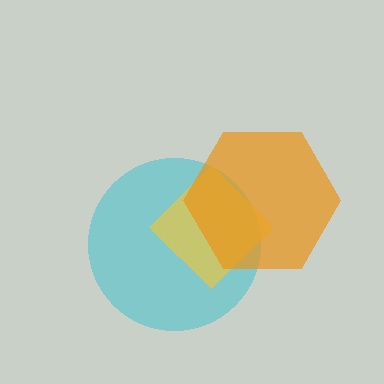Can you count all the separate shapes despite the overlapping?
Yes, there are 3 separate shapes.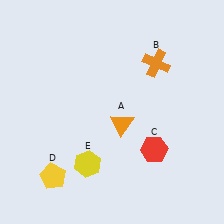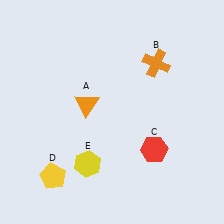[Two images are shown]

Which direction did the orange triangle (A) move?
The orange triangle (A) moved left.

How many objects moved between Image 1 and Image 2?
1 object moved between the two images.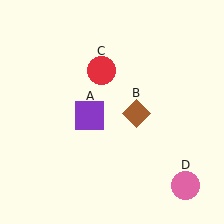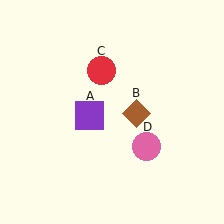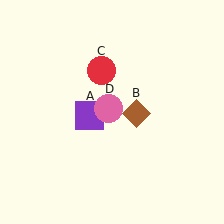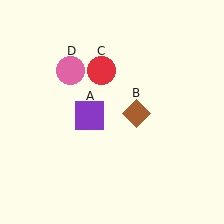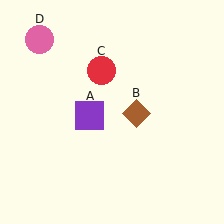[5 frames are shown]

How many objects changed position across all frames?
1 object changed position: pink circle (object D).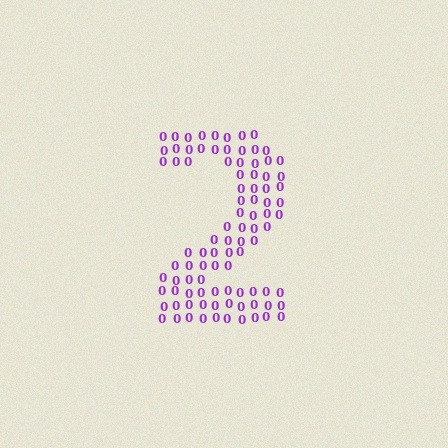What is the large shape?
The large shape is the digit 2.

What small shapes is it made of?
It is made of small digit 0's.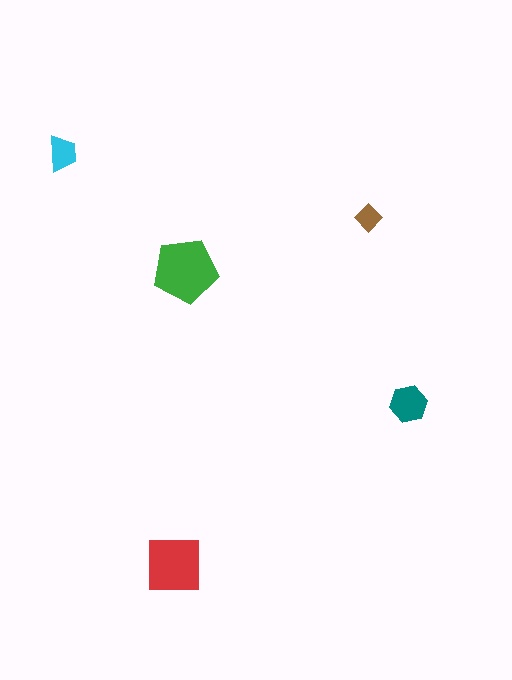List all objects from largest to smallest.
The green pentagon, the red square, the teal hexagon, the cyan trapezoid, the brown diamond.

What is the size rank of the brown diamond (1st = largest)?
5th.